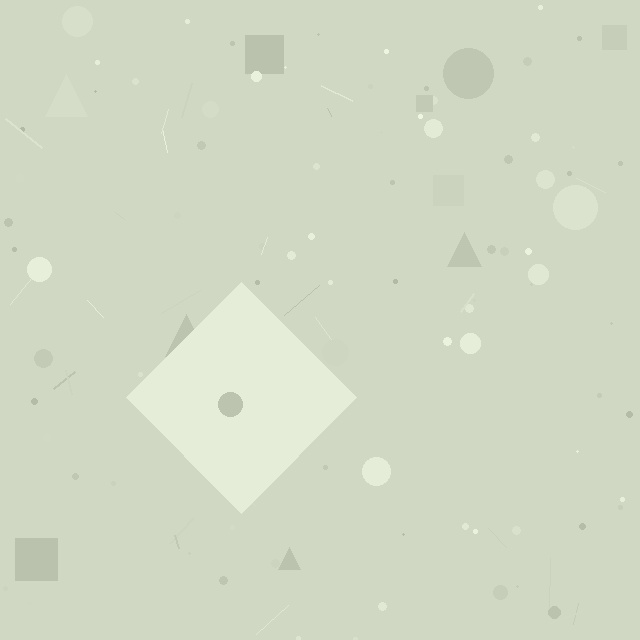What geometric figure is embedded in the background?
A diamond is embedded in the background.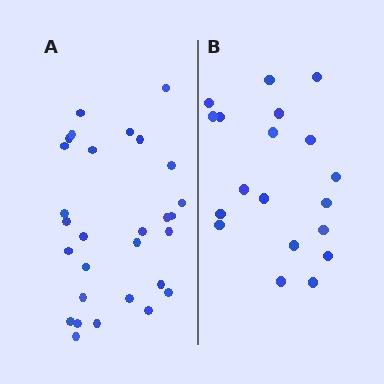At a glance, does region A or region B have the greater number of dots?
Region A (the left region) has more dots.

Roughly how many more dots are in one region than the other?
Region A has roughly 10 or so more dots than region B.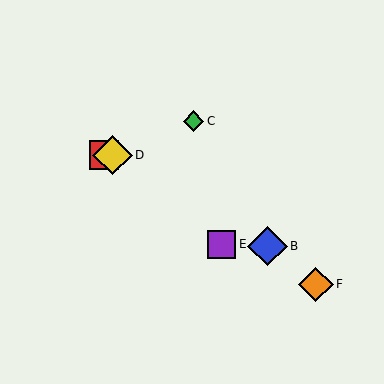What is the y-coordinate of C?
Object C is at y≈121.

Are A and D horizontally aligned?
Yes, both are at y≈155.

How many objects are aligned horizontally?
2 objects (A, D) are aligned horizontally.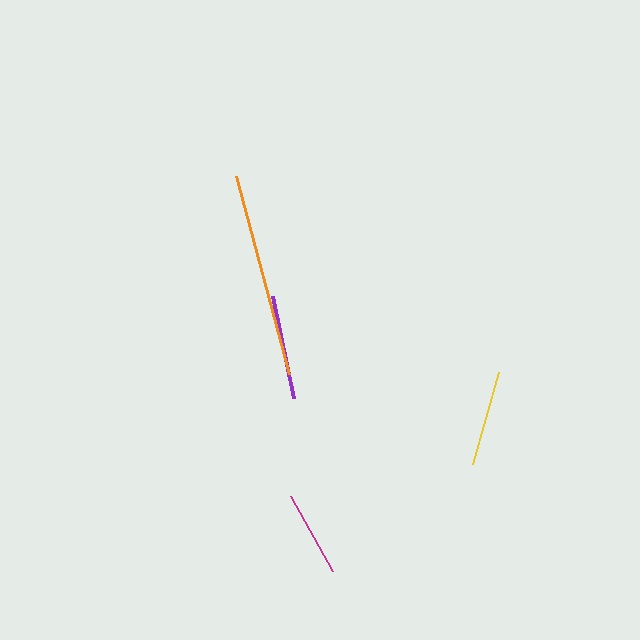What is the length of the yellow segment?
The yellow segment is approximately 95 pixels long.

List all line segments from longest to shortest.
From longest to shortest: orange, purple, yellow, magenta.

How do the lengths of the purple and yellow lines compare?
The purple and yellow lines are approximately the same length.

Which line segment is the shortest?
The magenta line is the shortest at approximately 86 pixels.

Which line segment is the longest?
The orange line is the longest at approximately 205 pixels.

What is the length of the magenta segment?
The magenta segment is approximately 86 pixels long.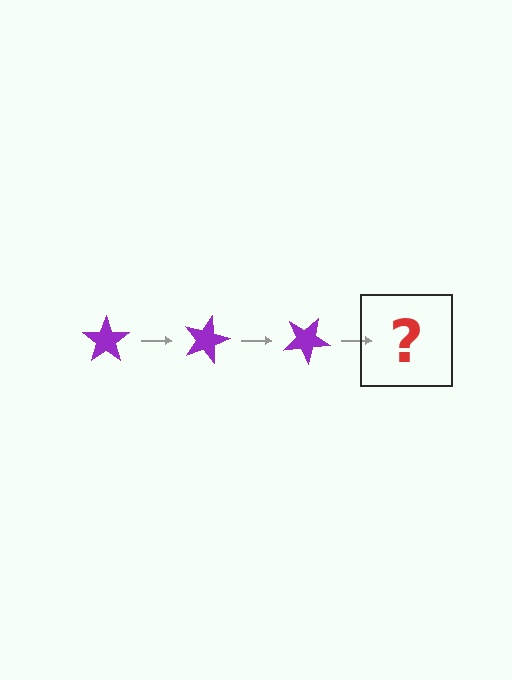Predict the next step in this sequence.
The next step is a purple star rotated 45 degrees.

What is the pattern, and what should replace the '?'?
The pattern is that the star rotates 15 degrees each step. The '?' should be a purple star rotated 45 degrees.